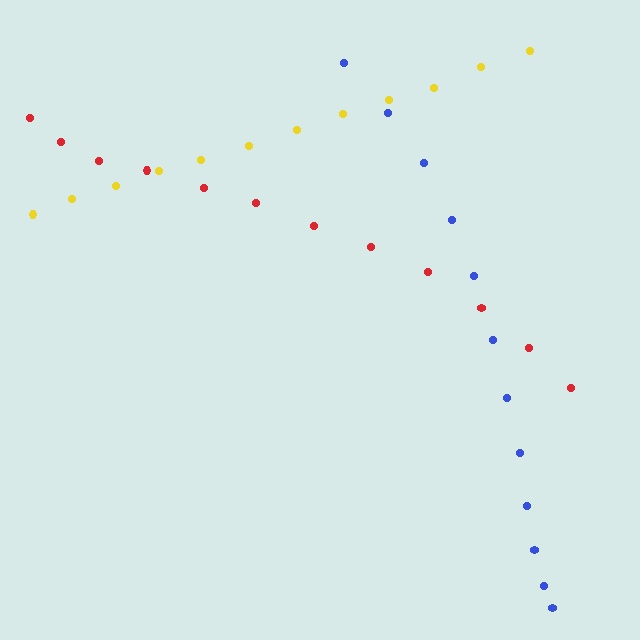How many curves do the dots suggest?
There are 3 distinct paths.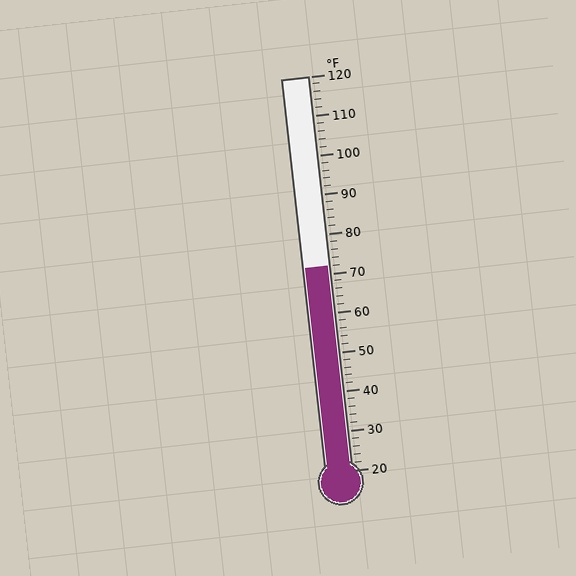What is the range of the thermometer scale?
The thermometer scale ranges from 20°F to 120°F.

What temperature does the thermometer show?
The thermometer shows approximately 72°F.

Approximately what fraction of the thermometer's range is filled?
The thermometer is filled to approximately 50% of its range.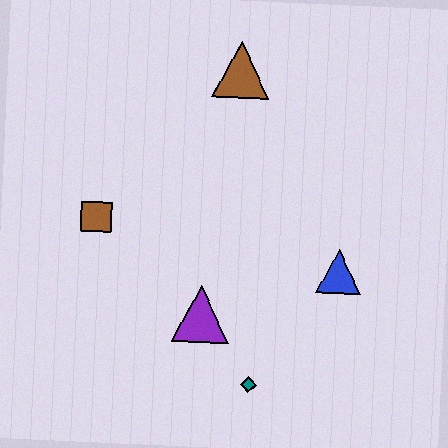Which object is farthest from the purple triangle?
The brown triangle is farthest from the purple triangle.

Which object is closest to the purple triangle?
The teal diamond is closest to the purple triangle.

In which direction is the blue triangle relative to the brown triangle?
The blue triangle is below the brown triangle.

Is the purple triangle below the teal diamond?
No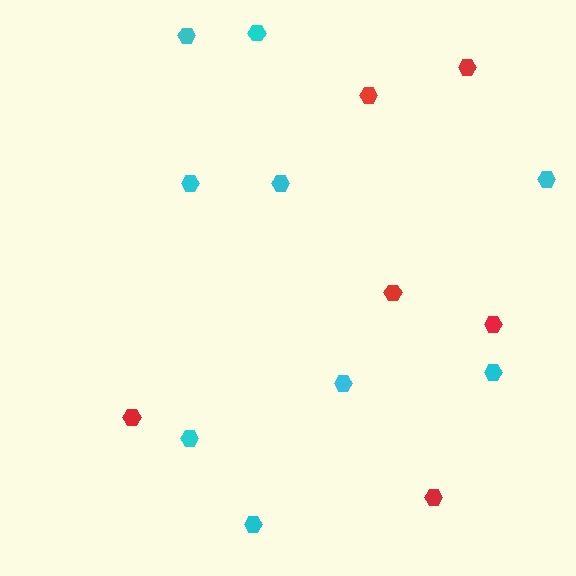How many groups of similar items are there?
There are 2 groups: one group of red hexagons (6) and one group of cyan hexagons (9).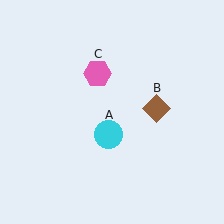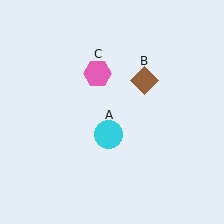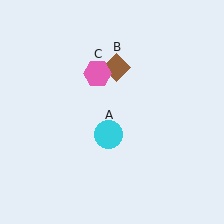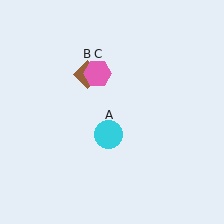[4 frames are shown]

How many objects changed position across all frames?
1 object changed position: brown diamond (object B).